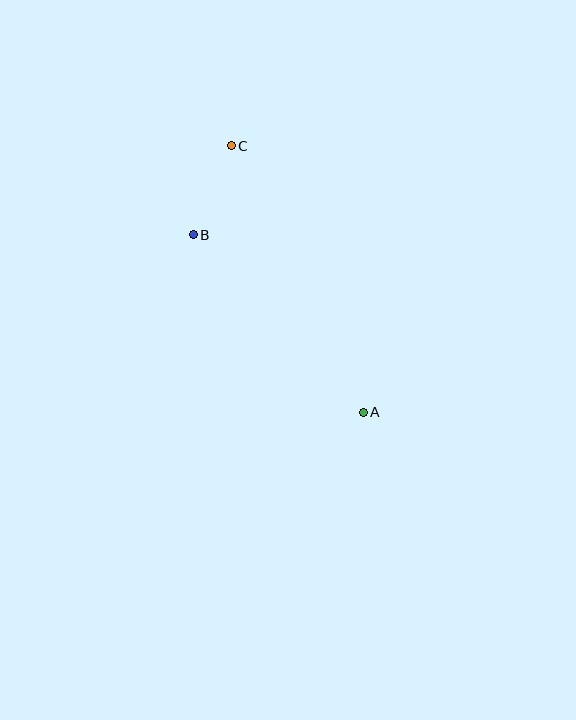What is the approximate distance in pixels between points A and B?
The distance between A and B is approximately 246 pixels.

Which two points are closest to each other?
Points B and C are closest to each other.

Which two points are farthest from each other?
Points A and C are farthest from each other.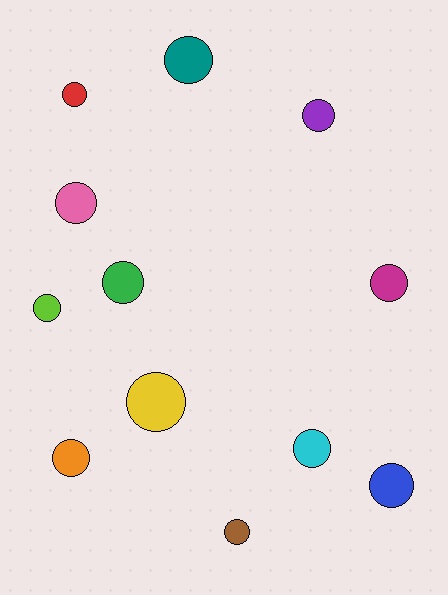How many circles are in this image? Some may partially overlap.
There are 12 circles.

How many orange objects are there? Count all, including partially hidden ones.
There is 1 orange object.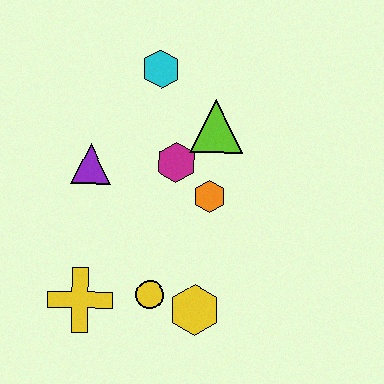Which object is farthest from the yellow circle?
The cyan hexagon is farthest from the yellow circle.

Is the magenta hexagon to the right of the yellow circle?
Yes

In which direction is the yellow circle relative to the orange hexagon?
The yellow circle is below the orange hexagon.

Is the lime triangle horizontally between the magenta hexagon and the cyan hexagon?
No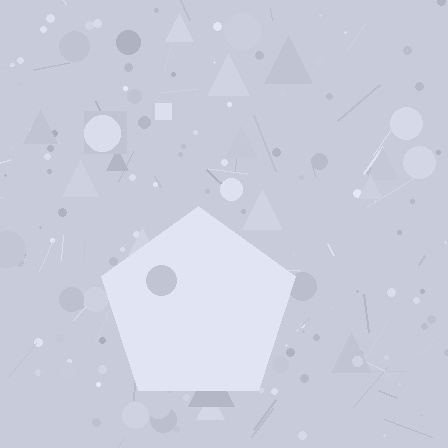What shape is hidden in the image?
A pentagon is hidden in the image.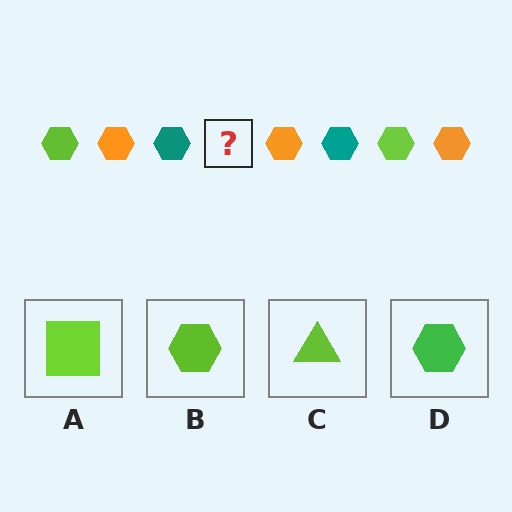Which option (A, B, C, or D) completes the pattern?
B.